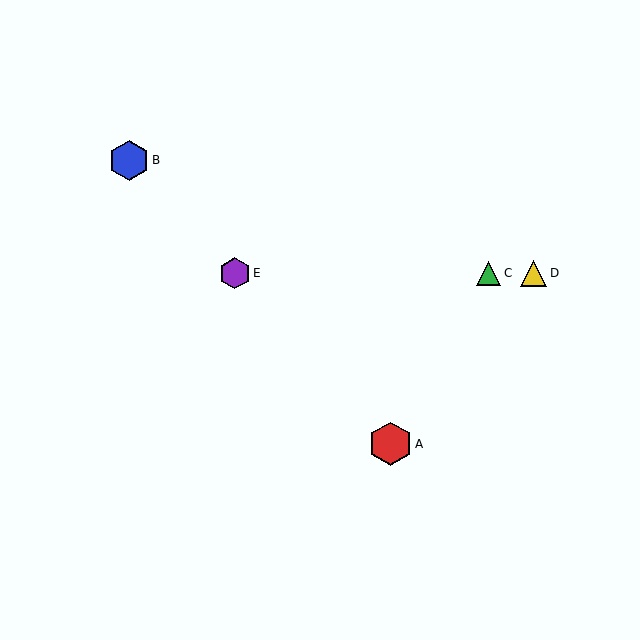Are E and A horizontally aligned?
No, E is at y≈273 and A is at y≈444.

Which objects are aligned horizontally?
Objects C, D, E are aligned horizontally.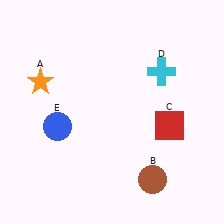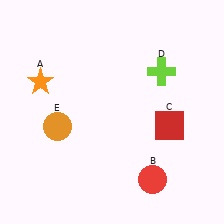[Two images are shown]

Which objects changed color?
B changed from brown to red. D changed from cyan to lime. E changed from blue to orange.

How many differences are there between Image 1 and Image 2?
There are 3 differences between the two images.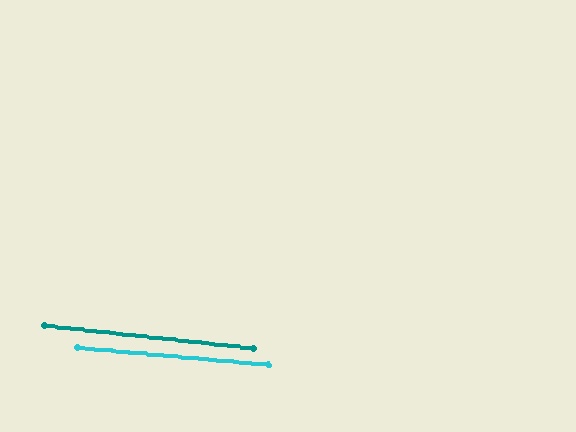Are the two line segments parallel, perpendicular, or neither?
Parallel — their directions differ by only 1.0°.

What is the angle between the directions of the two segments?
Approximately 1 degree.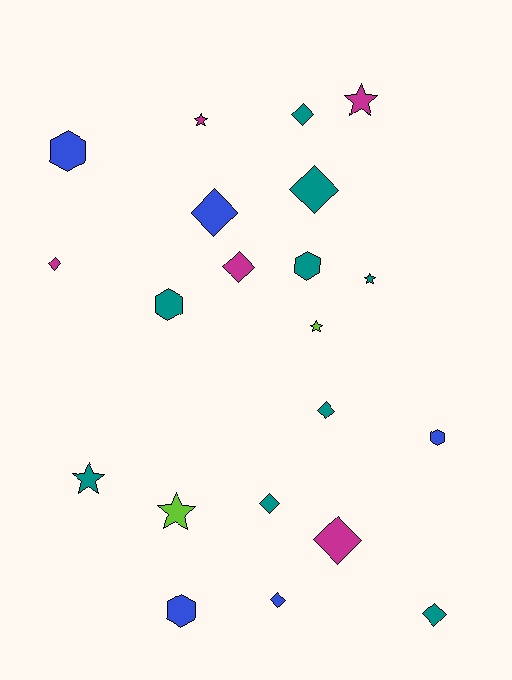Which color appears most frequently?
Teal, with 9 objects.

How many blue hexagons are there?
There are 3 blue hexagons.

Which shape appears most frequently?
Diamond, with 10 objects.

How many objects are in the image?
There are 21 objects.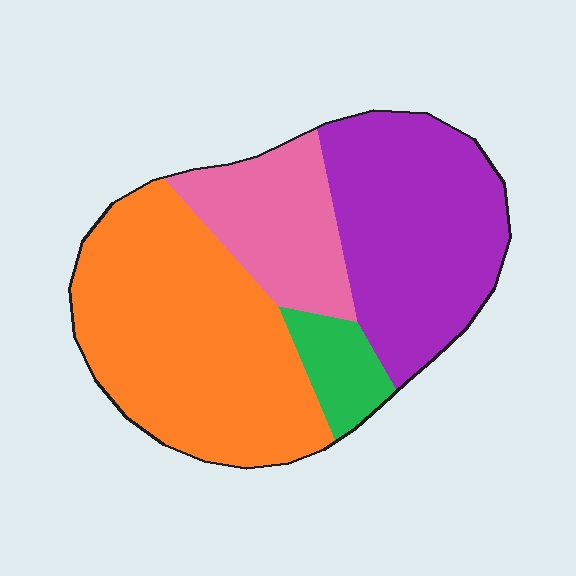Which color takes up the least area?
Green, at roughly 5%.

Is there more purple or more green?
Purple.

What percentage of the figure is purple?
Purple covers around 35% of the figure.